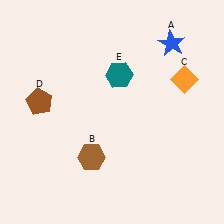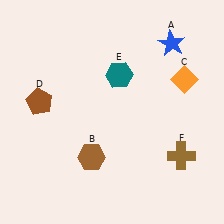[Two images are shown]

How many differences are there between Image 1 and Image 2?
There is 1 difference between the two images.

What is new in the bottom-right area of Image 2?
A brown cross (F) was added in the bottom-right area of Image 2.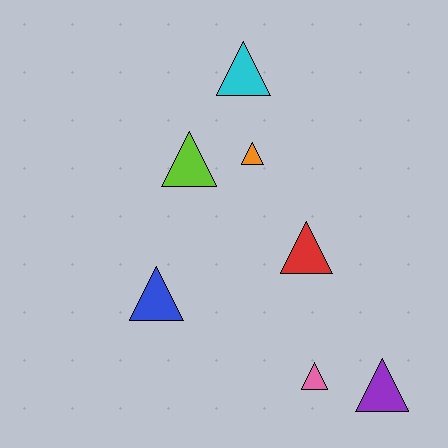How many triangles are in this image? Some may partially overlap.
There are 7 triangles.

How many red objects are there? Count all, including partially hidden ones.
There is 1 red object.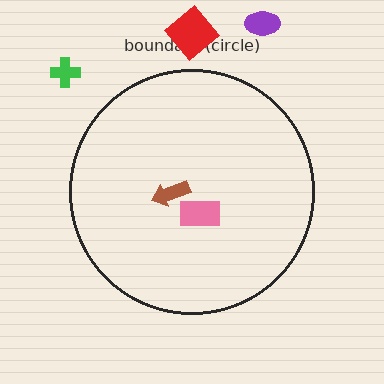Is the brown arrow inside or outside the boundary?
Inside.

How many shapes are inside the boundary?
2 inside, 3 outside.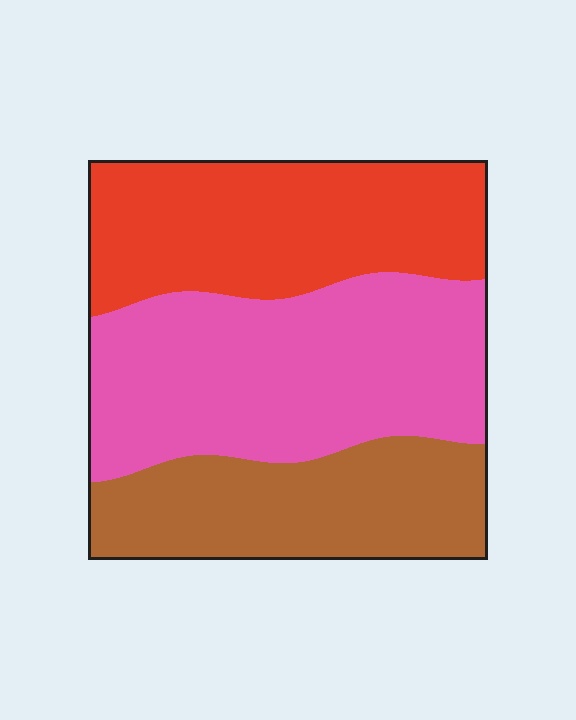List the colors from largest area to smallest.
From largest to smallest: pink, red, brown.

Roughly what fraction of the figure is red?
Red covers 32% of the figure.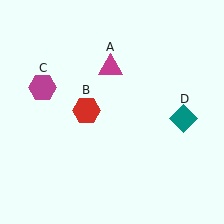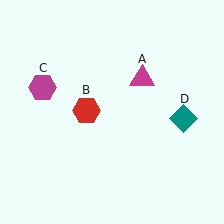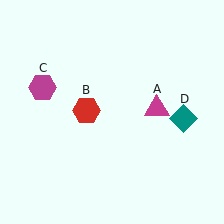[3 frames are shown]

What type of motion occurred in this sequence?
The magenta triangle (object A) rotated clockwise around the center of the scene.